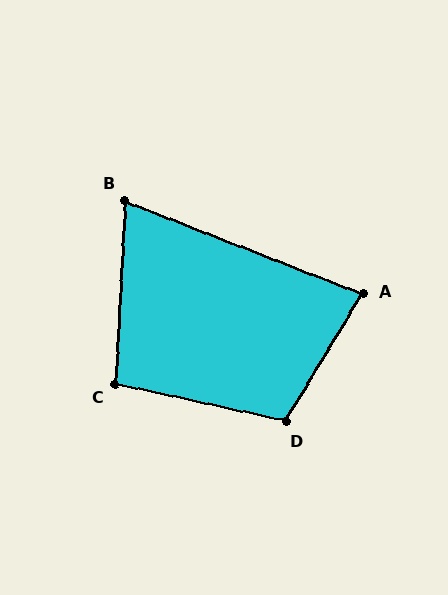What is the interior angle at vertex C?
Approximately 100 degrees (obtuse).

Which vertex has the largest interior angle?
D, at approximately 108 degrees.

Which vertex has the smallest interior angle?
B, at approximately 72 degrees.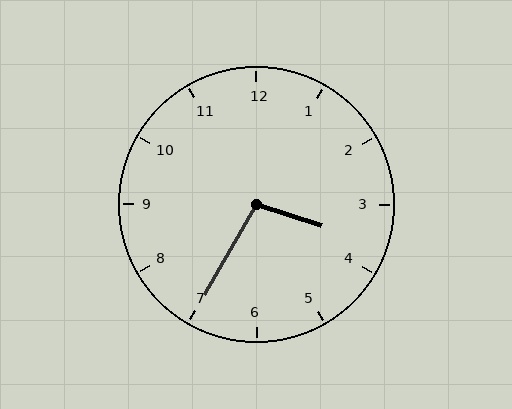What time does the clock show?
3:35.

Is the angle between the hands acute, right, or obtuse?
It is obtuse.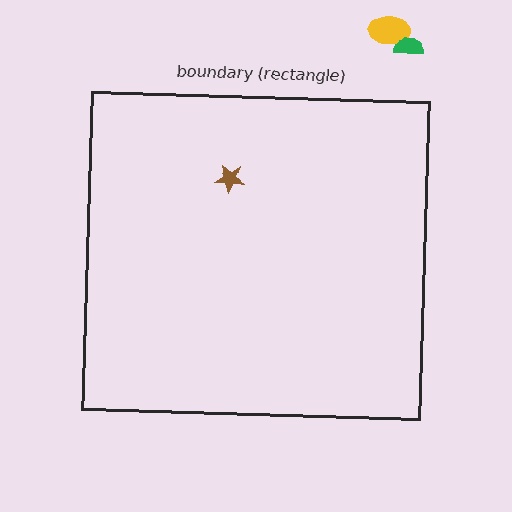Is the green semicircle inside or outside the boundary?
Outside.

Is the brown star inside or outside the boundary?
Inside.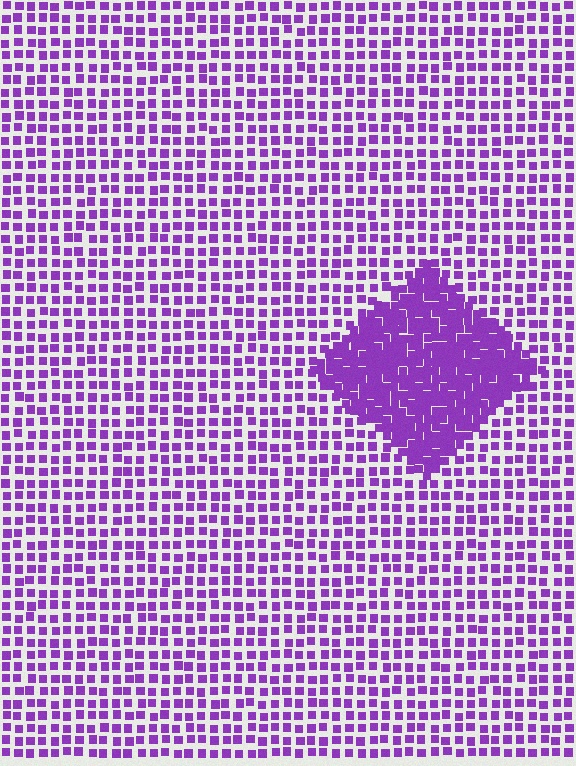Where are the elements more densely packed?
The elements are more densely packed inside the diamond boundary.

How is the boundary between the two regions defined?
The boundary is defined by a change in element density (approximately 2.3x ratio). All elements are the same color, size, and shape.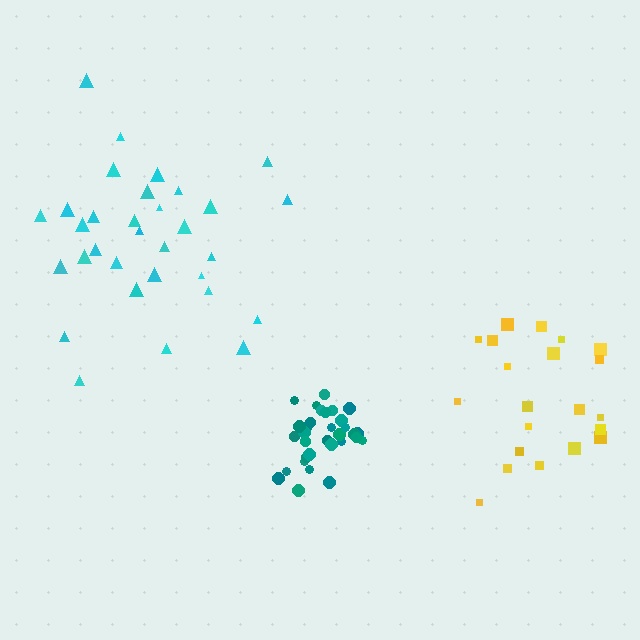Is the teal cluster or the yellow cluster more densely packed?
Teal.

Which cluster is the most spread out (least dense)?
Yellow.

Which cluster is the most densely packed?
Teal.